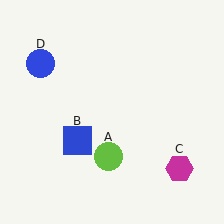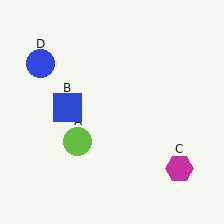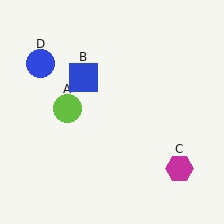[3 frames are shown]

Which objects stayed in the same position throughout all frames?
Magenta hexagon (object C) and blue circle (object D) remained stationary.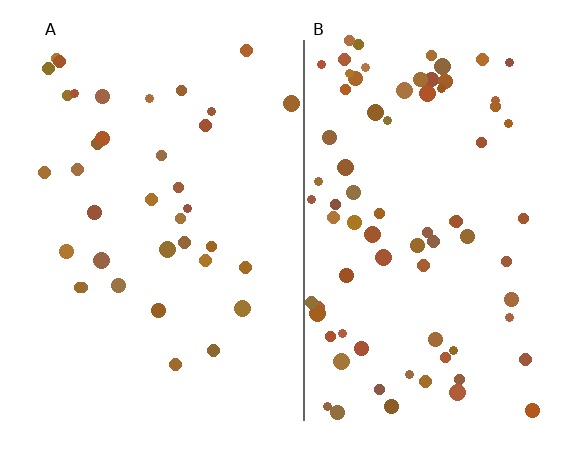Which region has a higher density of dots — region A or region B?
B (the right).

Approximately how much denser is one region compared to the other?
Approximately 2.1× — region B over region A.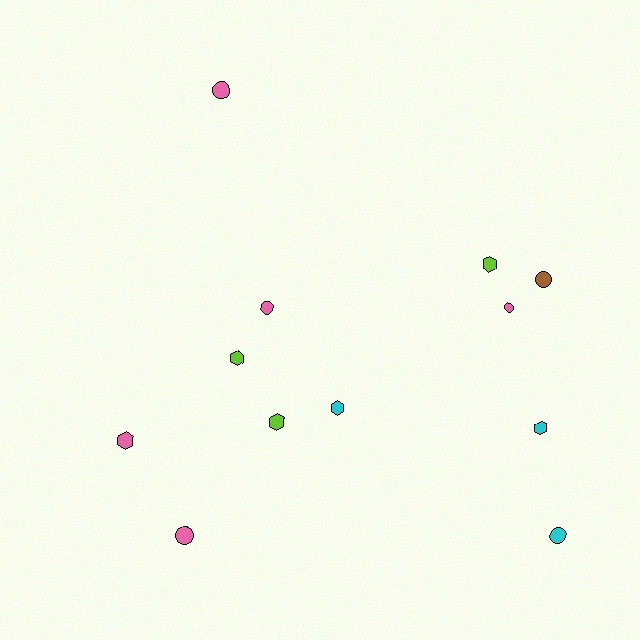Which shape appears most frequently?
Circle, with 6 objects.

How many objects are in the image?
There are 12 objects.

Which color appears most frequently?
Pink, with 5 objects.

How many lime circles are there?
There are no lime circles.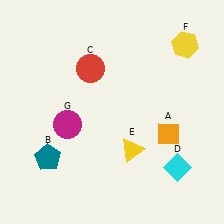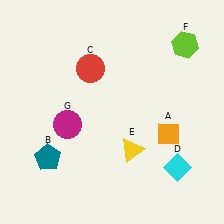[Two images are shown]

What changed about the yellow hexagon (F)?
In Image 1, F is yellow. In Image 2, it changed to lime.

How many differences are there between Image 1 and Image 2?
There is 1 difference between the two images.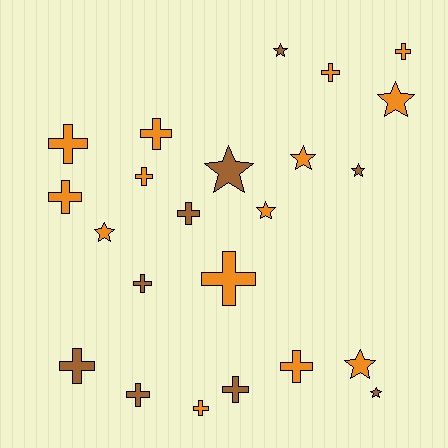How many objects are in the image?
There are 23 objects.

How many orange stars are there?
There are 5 orange stars.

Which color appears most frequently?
Orange, with 14 objects.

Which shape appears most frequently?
Cross, with 14 objects.